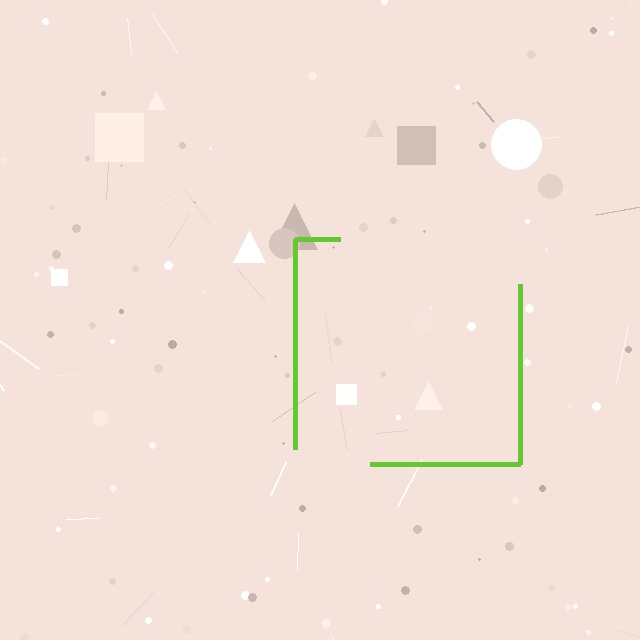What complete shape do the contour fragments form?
The contour fragments form a square.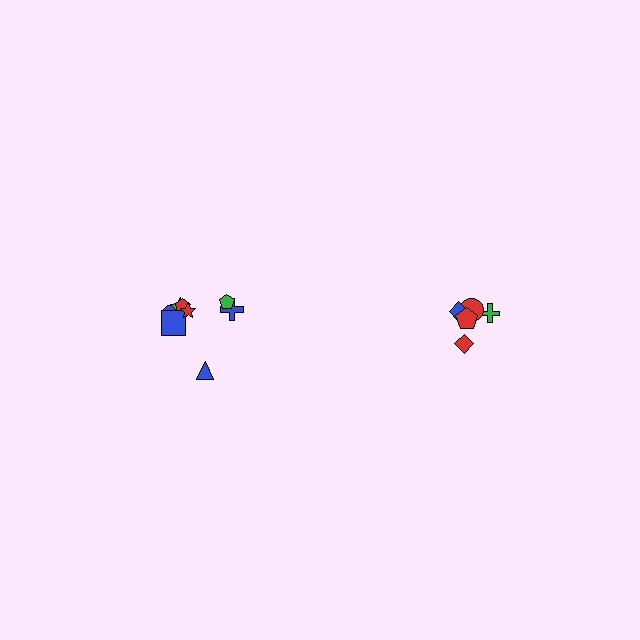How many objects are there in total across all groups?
There are 13 objects.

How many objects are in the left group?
There are 8 objects.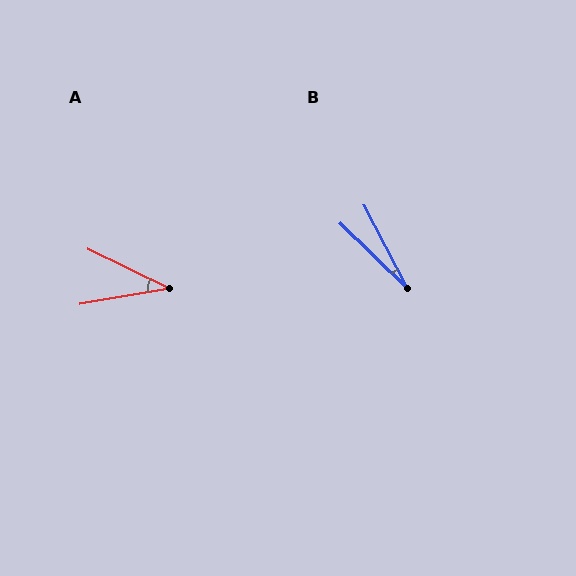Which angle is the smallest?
B, at approximately 18 degrees.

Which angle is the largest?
A, at approximately 35 degrees.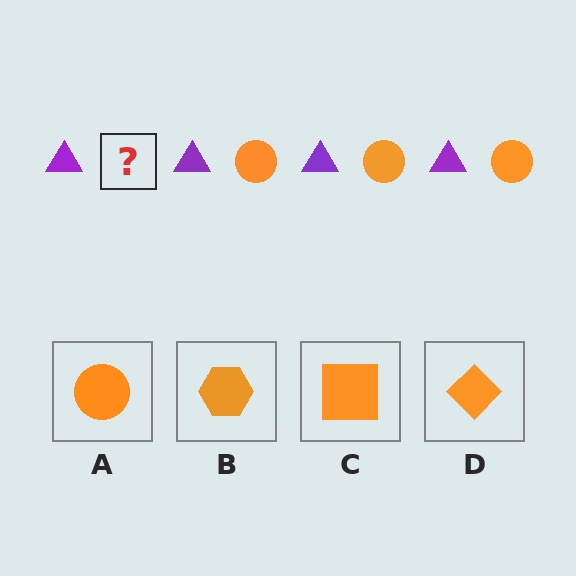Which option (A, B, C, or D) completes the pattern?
A.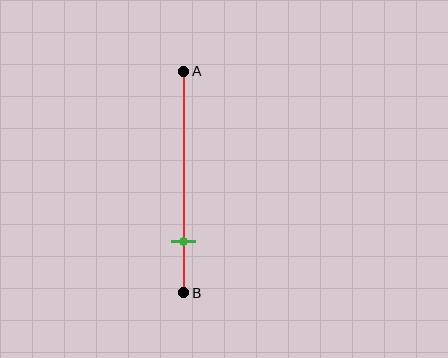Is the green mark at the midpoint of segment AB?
No, the mark is at about 75% from A, not at the 50% midpoint.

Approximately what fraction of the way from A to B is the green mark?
The green mark is approximately 75% of the way from A to B.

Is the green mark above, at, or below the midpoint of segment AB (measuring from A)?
The green mark is below the midpoint of segment AB.